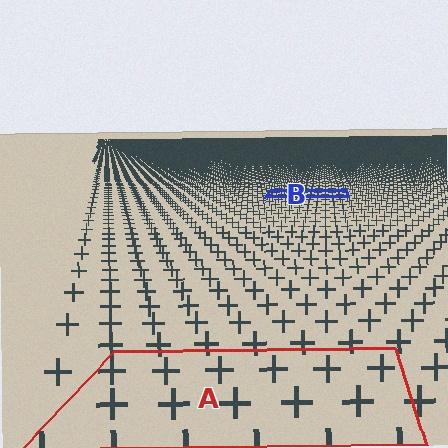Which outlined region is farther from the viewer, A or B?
Region B is farther from the viewer — the texture elements inside it appear smaller and more densely packed.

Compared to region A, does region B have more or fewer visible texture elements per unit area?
Region B has more texture elements per unit area — they are packed more densely because it is farther away.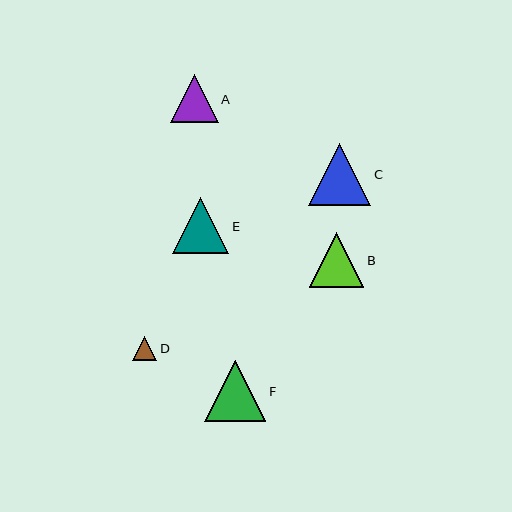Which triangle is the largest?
Triangle C is the largest with a size of approximately 62 pixels.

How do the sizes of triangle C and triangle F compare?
Triangle C and triangle F are approximately the same size.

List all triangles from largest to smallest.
From largest to smallest: C, F, E, B, A, D.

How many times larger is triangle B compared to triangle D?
Triangle B is approximately 2.3 times the size of triangle D.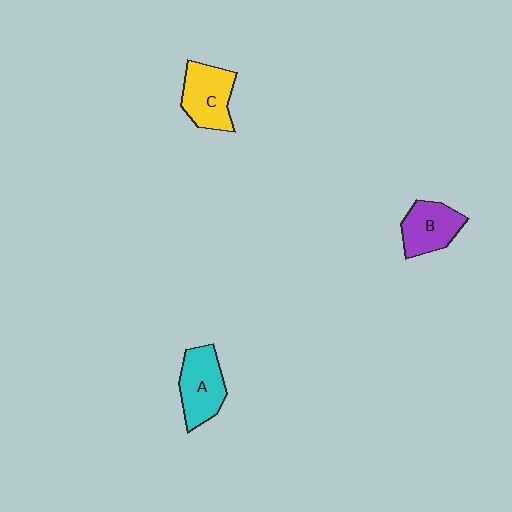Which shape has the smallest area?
Shape B (purple).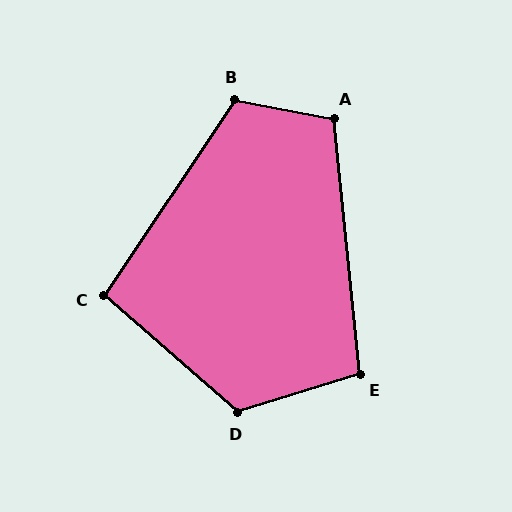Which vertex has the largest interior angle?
D, at approximately 122 degrees.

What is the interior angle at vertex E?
Approximately 102 degrees (obtuse).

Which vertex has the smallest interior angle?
C, at approximately 97 degrees.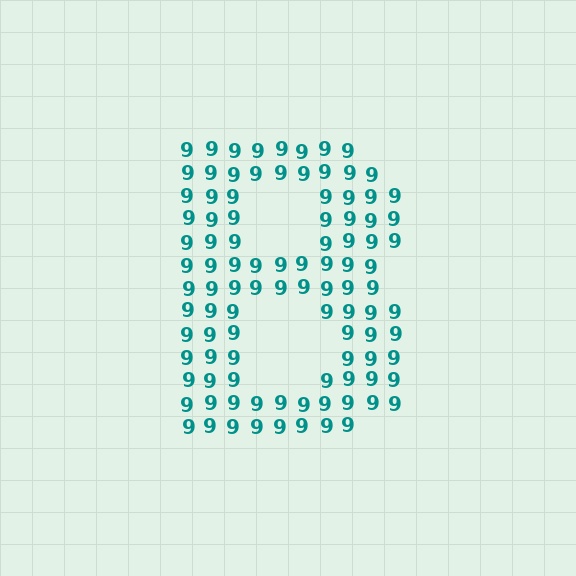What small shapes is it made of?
It is made of small digit 9's.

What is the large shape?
The large shape is the letter B.